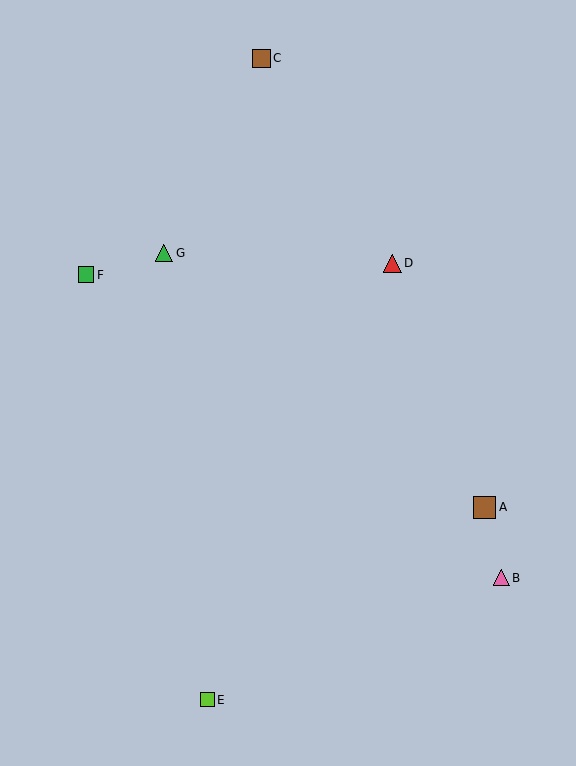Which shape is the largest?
The brown square (labeled A) is the largest.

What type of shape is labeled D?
Shape D is a red triangle.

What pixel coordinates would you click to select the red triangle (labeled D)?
Click at (392, 263) to select the red triangle D.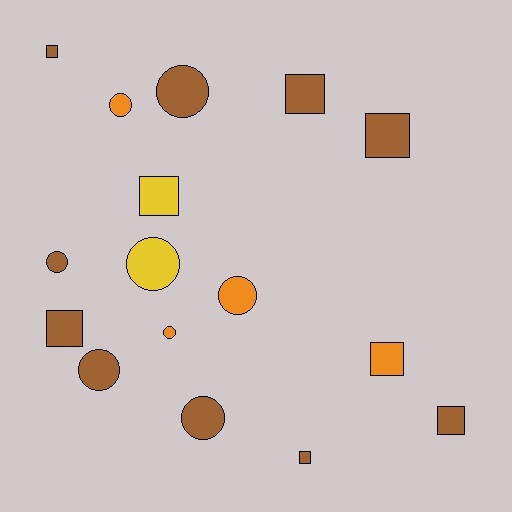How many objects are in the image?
There are 16 objects.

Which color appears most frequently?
Brown, with 10 objects.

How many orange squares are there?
There is 1 orange square.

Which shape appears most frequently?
Circle, with 8 objects.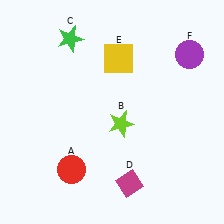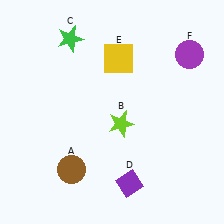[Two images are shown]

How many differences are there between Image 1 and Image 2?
There are 2 differences between the two images.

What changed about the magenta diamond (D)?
In Image 1, D is magenta. In Image 2, it changed to purple.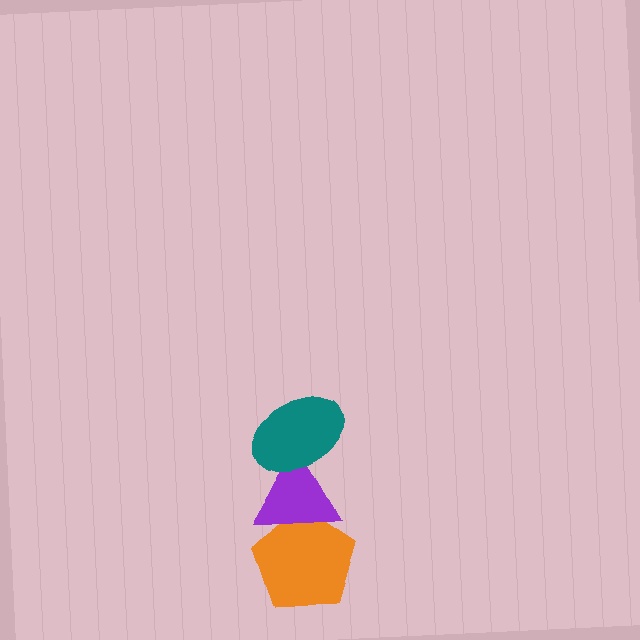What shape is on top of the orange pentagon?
The purple triangle is on top of the orange pentagon.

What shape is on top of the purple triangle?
The teal ellipse is on top of the purple triangle.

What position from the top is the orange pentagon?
The orange pentagon is 3rd from the top.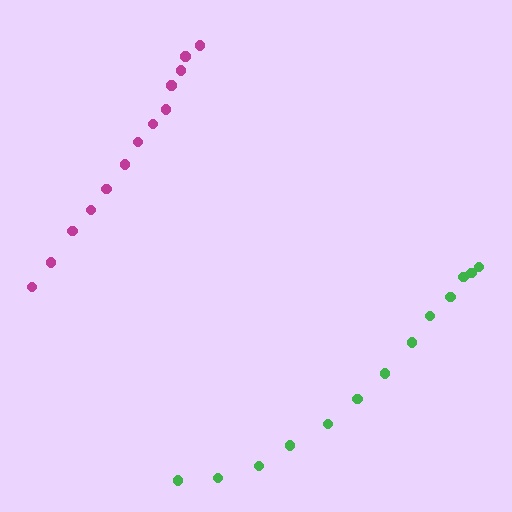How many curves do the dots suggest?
There are 2 distinct paths.